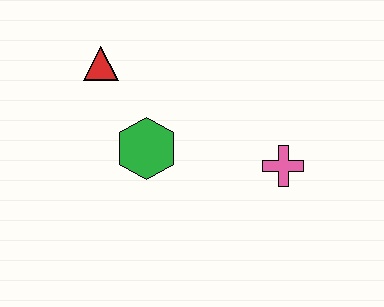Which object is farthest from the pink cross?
The red triangle is farthest from the pink cross.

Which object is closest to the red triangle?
The green hexagon is closest to the red triangle.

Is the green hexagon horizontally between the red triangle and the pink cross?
Yes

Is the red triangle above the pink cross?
Yes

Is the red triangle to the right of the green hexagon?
No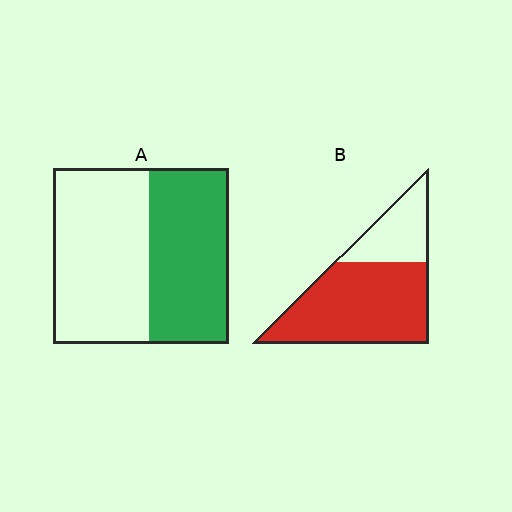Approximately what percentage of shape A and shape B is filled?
A is approximately 45% and B is approximately 70%.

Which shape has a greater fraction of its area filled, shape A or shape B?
Shape B.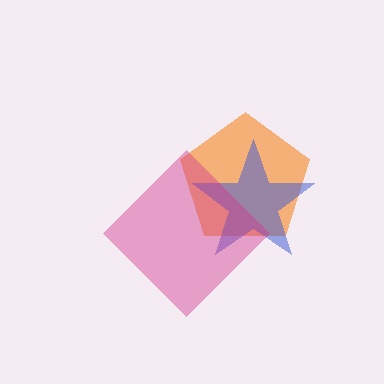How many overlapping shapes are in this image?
There are 3 overlapping shapes in the image.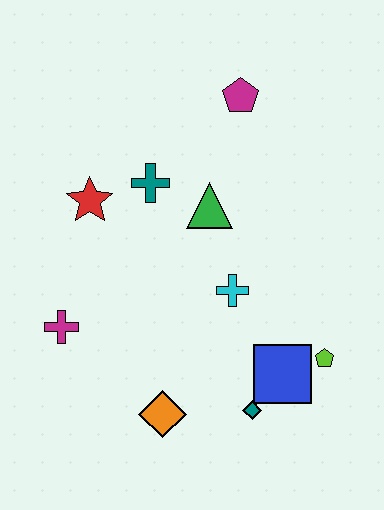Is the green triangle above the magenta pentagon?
No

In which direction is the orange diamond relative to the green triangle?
The orange diamond is below the green triangle.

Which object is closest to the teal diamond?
The blue square is closest to the teal diamond.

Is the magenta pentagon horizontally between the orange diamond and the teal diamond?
Yes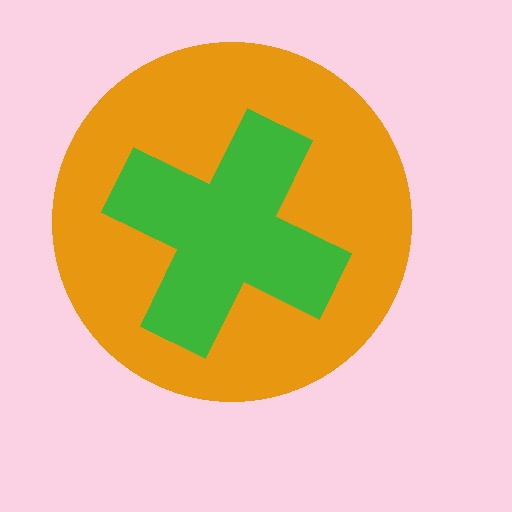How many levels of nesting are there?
2.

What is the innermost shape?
The green cross.